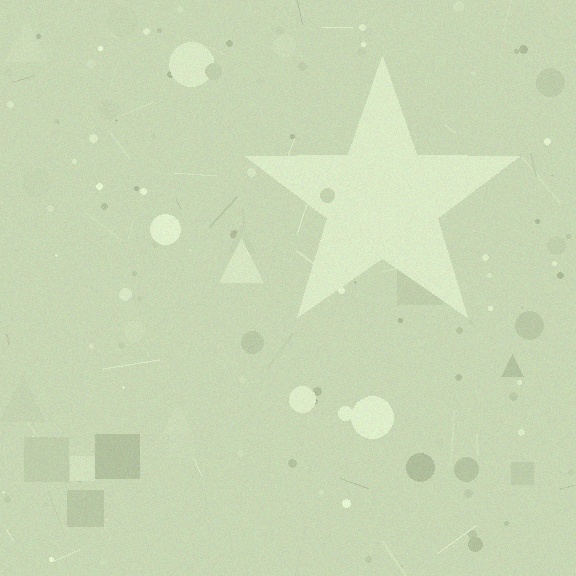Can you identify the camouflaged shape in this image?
The camouflaged shape is a star.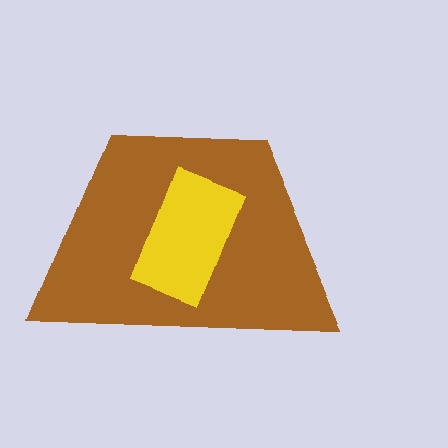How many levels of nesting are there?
2.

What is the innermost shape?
The yellow rectangle.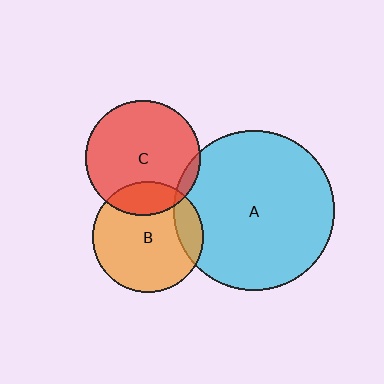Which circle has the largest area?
Circle A (cyan).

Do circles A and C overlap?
Yes.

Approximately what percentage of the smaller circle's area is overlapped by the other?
Approximately 5%.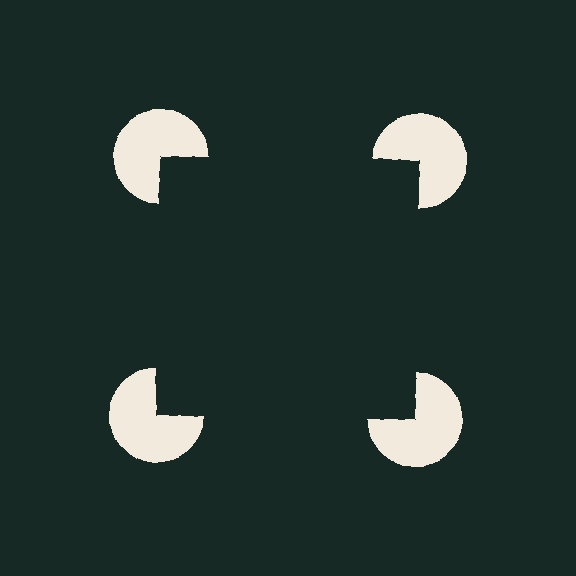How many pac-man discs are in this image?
There are 4 — one at each vertex of the illusory square.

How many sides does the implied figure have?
4 sides.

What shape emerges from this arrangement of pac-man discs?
An illusory square — its edges are inferred from the aligned wedge cuts in the pac-man discs, not physically drawn.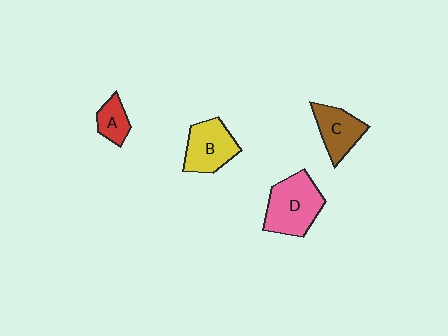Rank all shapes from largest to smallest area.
From largest to smallest: D (pink), B (yellow), C (brown), A (red).